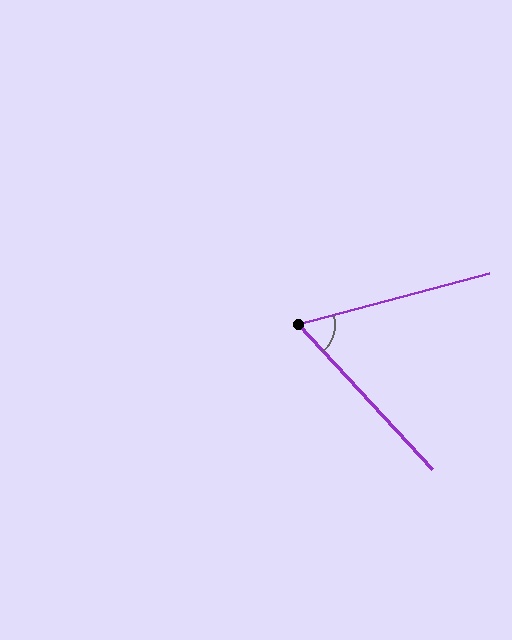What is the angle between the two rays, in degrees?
Approximately 62 degrees.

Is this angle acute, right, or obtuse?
It is acute.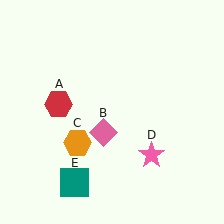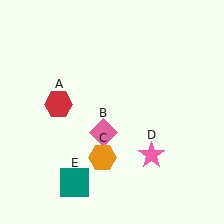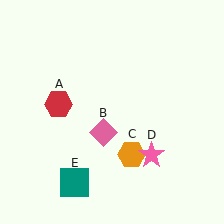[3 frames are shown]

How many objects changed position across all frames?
1 object changed position: orange hexagon (object C).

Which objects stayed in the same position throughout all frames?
Red hexagon (object A) and pink diamond (object B) and pink star (object D) and teal square (object E) remained stationary.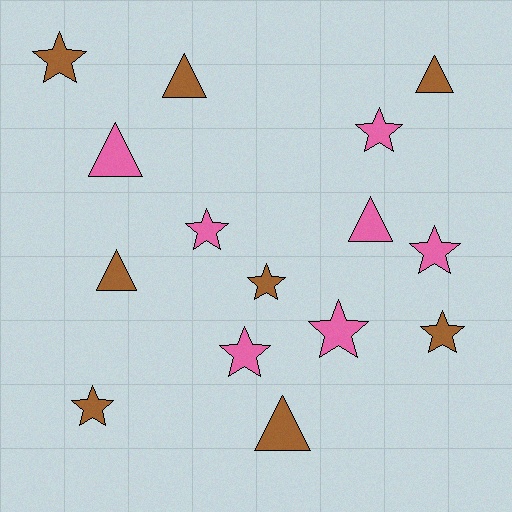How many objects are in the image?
There are 15 objects.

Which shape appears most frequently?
Star, with 9 objects.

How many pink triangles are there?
There are 2 pink triangles.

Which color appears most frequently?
Brown, with 8 objects.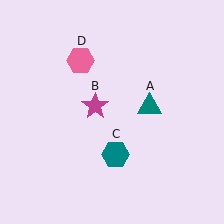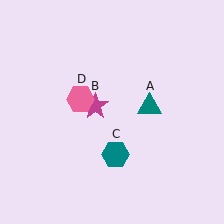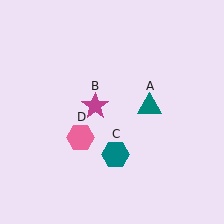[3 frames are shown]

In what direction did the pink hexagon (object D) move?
The pink hexagon (object D) moved down.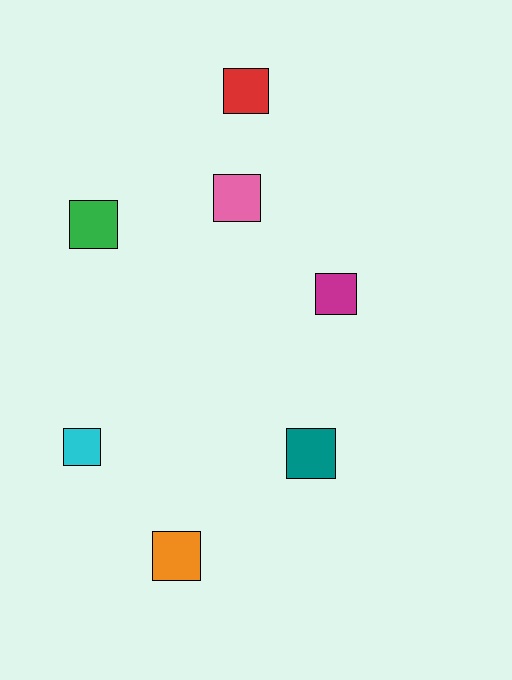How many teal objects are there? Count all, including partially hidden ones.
There is 1 teal object.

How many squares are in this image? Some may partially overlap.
There are 7 squares.